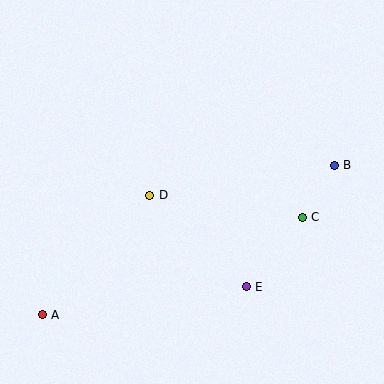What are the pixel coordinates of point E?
Point E is at (246, 287).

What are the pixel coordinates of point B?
Point B is at (334, 165).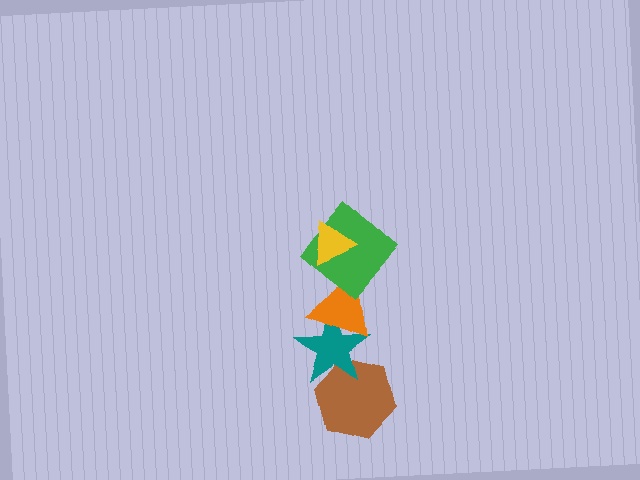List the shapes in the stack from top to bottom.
From top to bottom: the yellow triangle, the green diamond, the orange triangle, the teal star, the brown hexagon.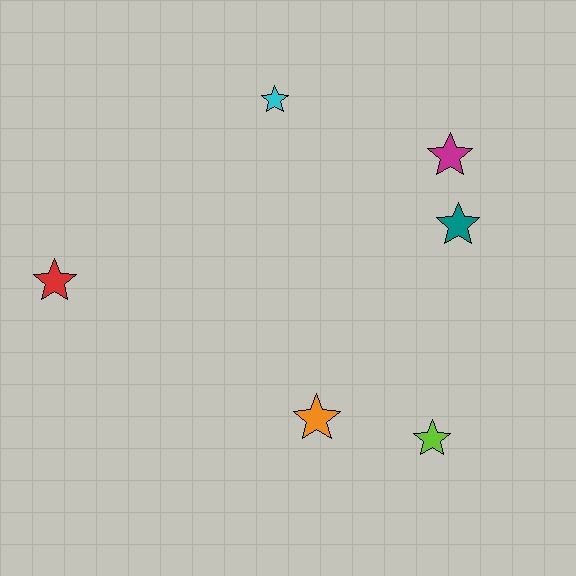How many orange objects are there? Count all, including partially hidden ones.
There is 1 orange object.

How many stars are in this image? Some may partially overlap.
There are 6 stars.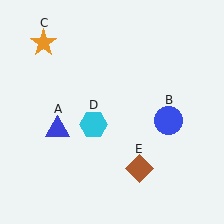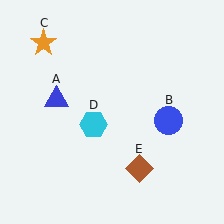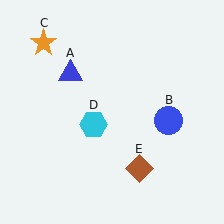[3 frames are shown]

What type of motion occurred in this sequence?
The blue triangle (object A) rotated clockwise around the center of the scene.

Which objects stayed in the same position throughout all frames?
Blue circle (object B) and orange star (object C) and cyan hexagon (object D) and brown diamond (object E) remained stationary.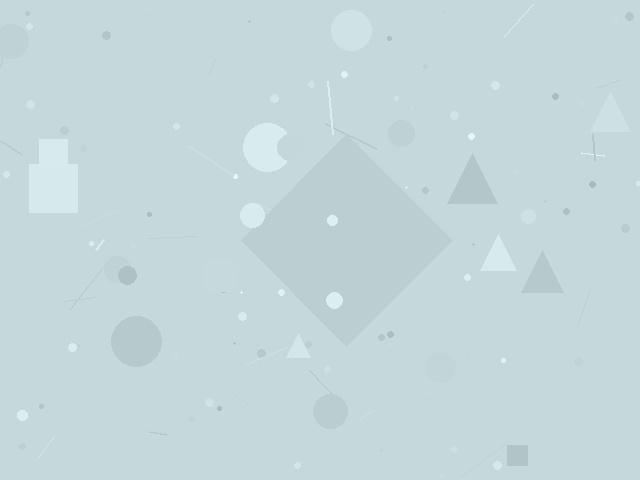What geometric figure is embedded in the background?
A diamond is embedded in the background.